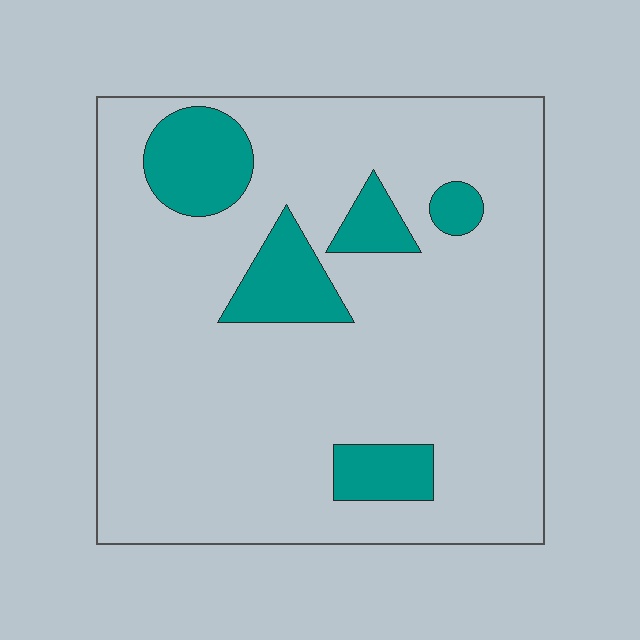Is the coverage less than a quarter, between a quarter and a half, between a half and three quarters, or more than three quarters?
Less than a quarter.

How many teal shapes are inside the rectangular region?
5.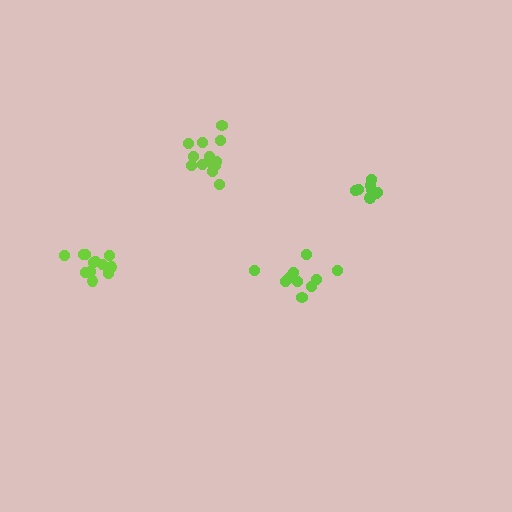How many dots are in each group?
Group 1: 8 dots, Group 2: 14 dots, Group 3: 10 dots, Group 4: 14 dots (46 total).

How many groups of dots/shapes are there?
There are 4 groups.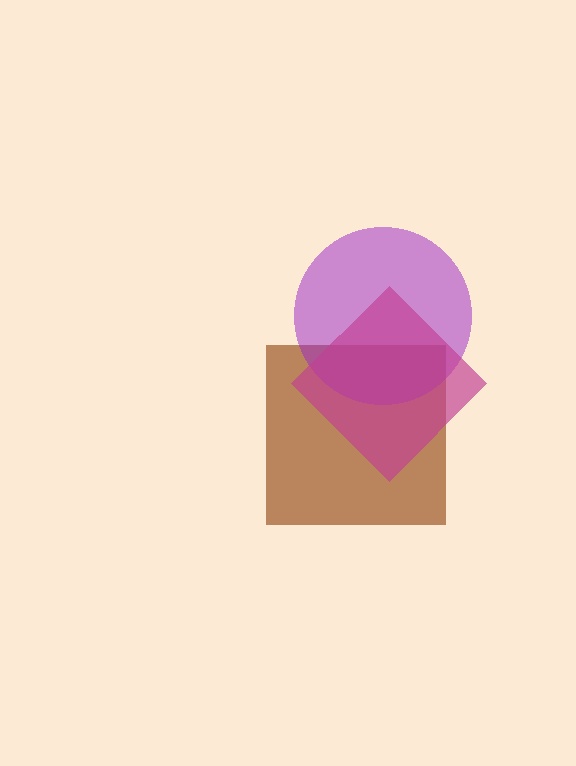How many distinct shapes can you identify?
There are 3 distinct shapes: a brown square, a purple circle, a magenta diamond.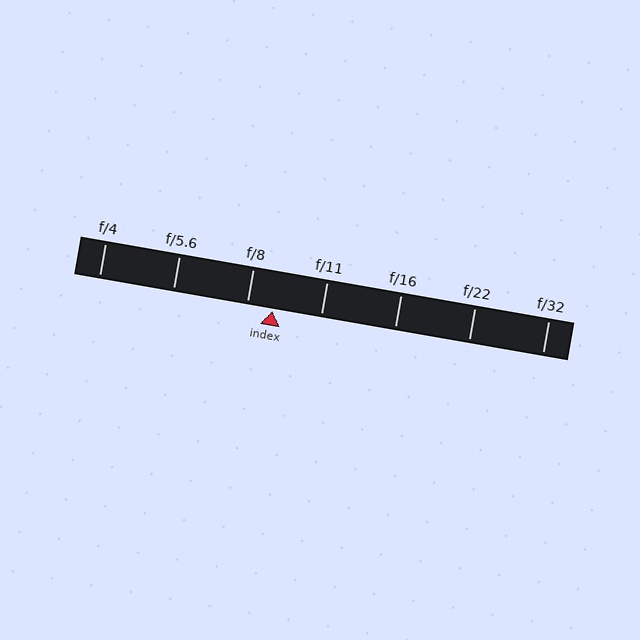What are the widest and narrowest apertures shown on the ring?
The widest aperture shown is f/4 and the narrowest is f/32.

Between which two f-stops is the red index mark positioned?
The index mark is between f/8 and f/11.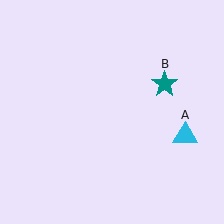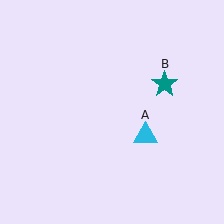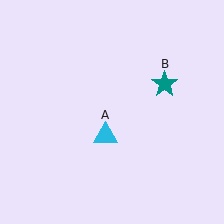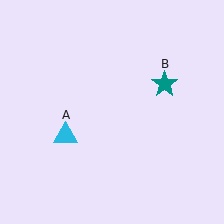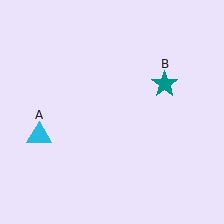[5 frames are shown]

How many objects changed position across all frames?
1 object changed position: cyan triangle (object A).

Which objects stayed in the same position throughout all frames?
Teal star (object B) remained stationary.